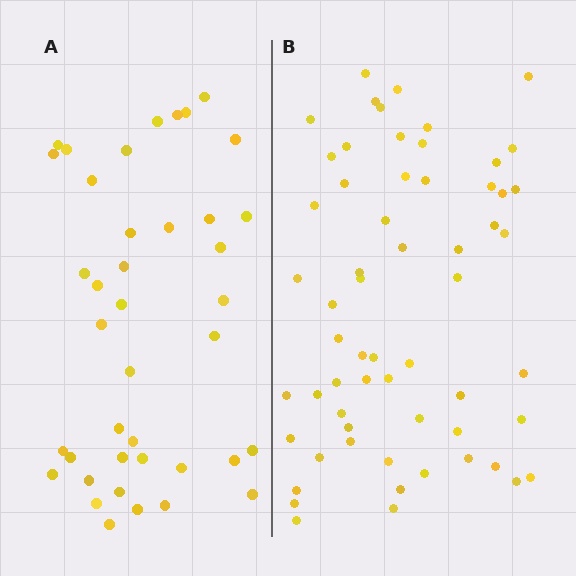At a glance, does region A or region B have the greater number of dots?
Region B (the right region) has more dots.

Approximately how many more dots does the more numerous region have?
Region B has approximately 20 more dots than region A.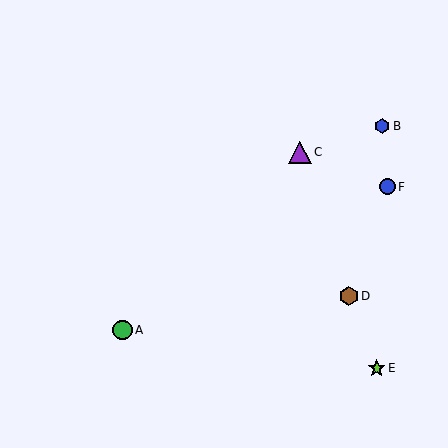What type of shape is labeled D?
Shape D is a brown hexagon.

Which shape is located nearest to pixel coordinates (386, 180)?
The blue circle (labeled F) at (387, 187) is nearest to that location.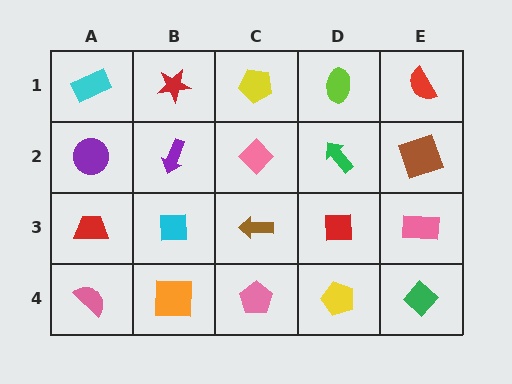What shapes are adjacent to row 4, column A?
A red trapezoid (row 3, column A), an orange square (row 4, column B).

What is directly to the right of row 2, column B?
A pink diamond.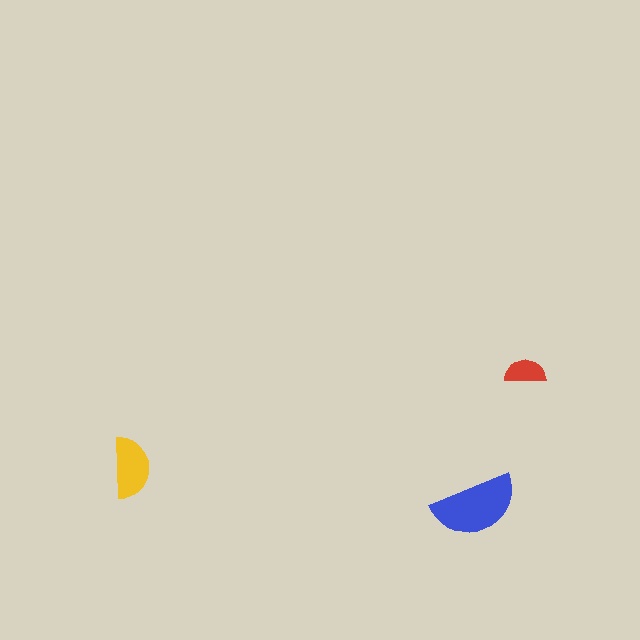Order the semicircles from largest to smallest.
the blue one, the yellow one, the red one.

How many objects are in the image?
There are 3 objects in the image.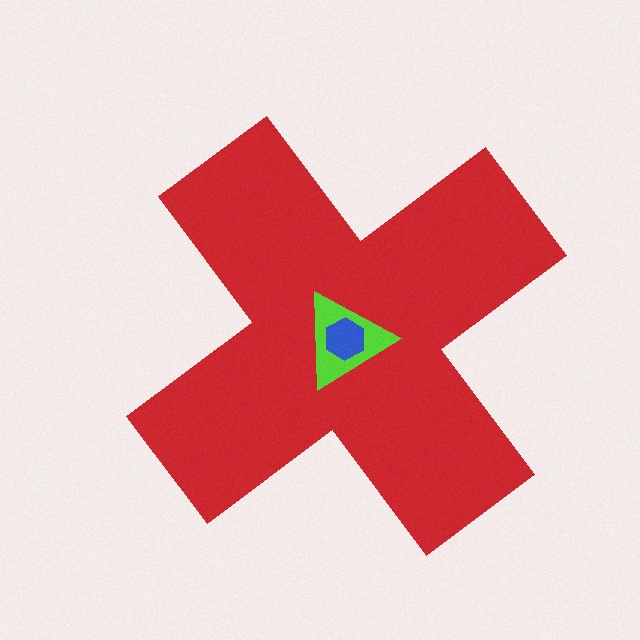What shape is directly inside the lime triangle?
The blue hexagon.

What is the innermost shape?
The blue hexagon.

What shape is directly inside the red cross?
The lime triangle.